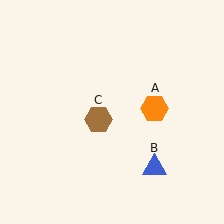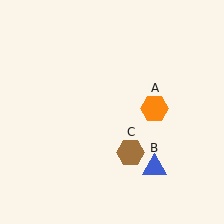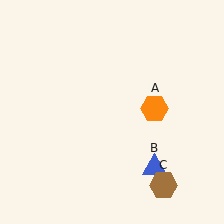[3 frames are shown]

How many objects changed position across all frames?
1 object changed position: brown hexagon (object C).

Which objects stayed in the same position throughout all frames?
Orange hexagon (object A) and blue triangle (object B) remained stationary.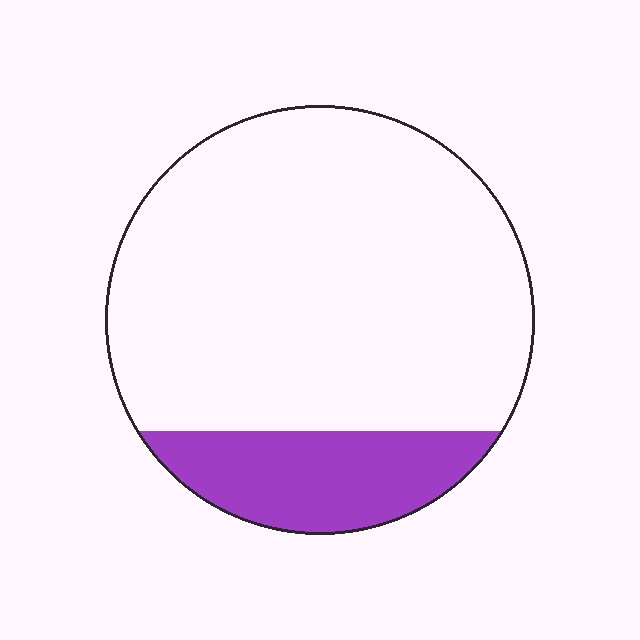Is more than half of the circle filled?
No.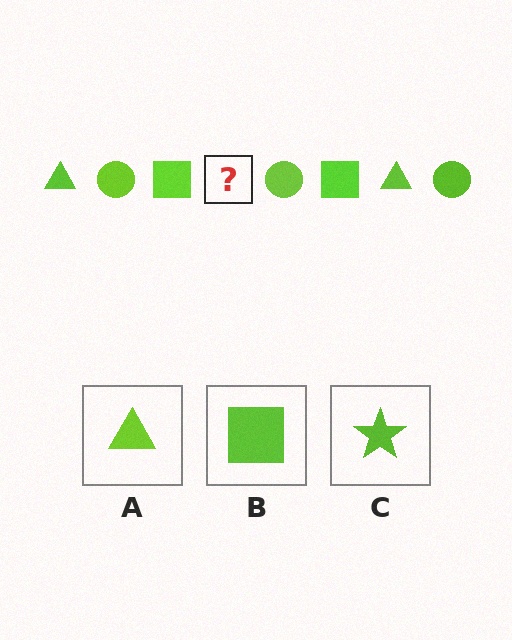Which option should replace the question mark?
Option A.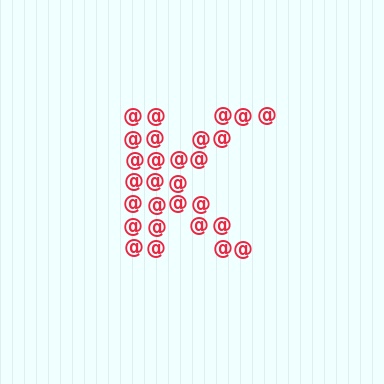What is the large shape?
The large shape is the letter K.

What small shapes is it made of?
It is made of small at signs.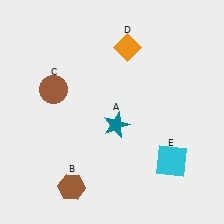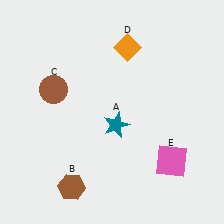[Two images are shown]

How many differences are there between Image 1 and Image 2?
There is 1 difference between the two images.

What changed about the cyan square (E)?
In Image 1, E is cyan. In Image 2, it changed to pink.